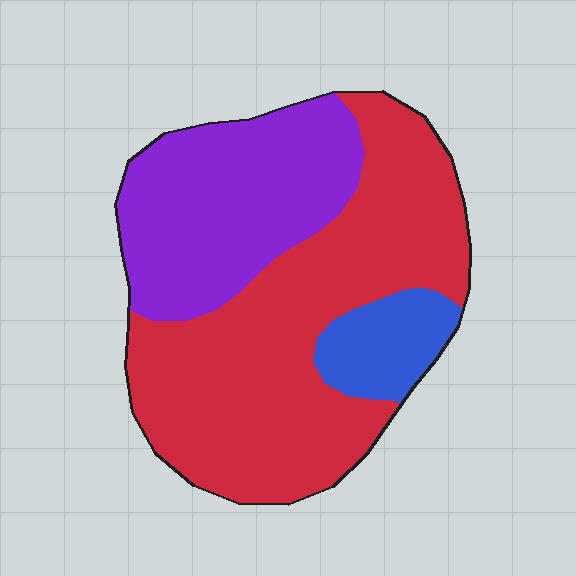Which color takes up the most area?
Red, at roughly 55%.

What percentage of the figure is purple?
Purple covers about 35% of the figure.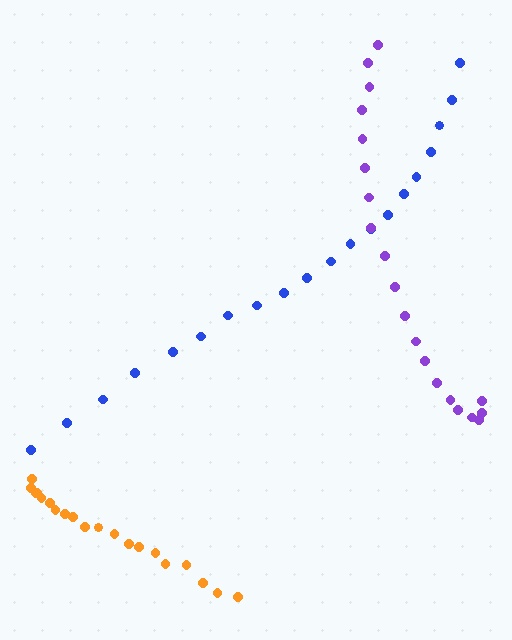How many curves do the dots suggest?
There are 3 distinct paths.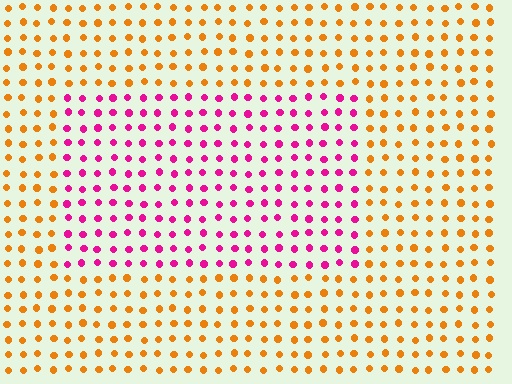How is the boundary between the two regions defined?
The boundary is defined purely by a slight shift in hue (about 69 degrees). Spacing, size, and orientation are identical on both sides.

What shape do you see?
I see a rectangle.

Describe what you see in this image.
The image is filled with small orange elements in a uniform arrangement. A rectangle-shaped region is visible where the elements are tinted to a slightly different hue, forming a subtle color boundary.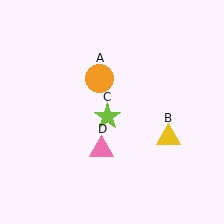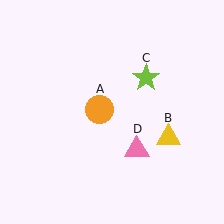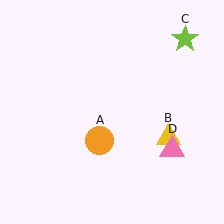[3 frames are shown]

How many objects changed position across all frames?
3 objects changed position: orange circle (object A), lime star (object C), pink triangle (object D).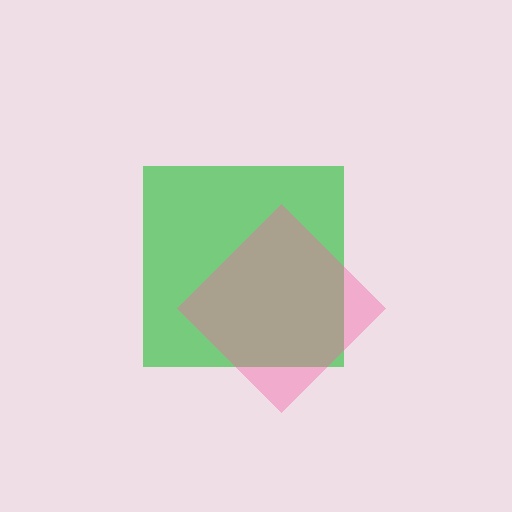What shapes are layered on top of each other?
The layered shapes are: a green square, a pink diamond.